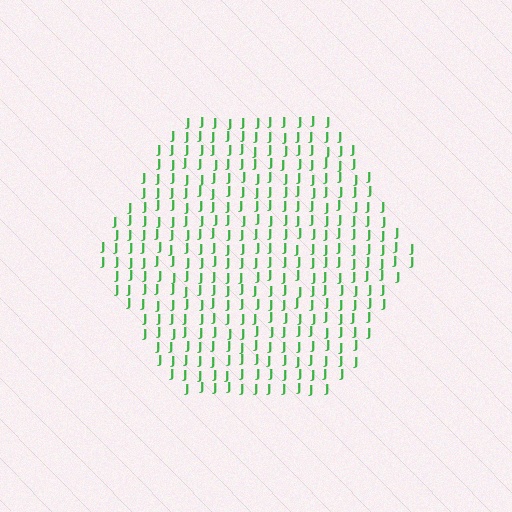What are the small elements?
The small elements are letter J's.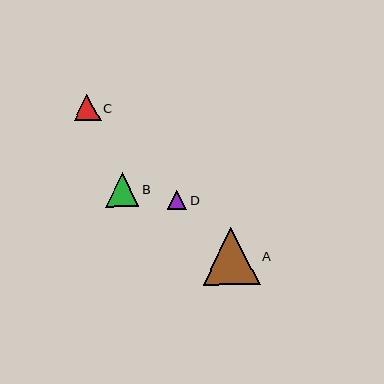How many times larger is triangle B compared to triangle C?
Triangle B is approximately 1.3 times the size of triangle C.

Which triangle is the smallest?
Triangle D is the smallest with a size of approximately 19 pixels.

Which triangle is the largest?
Triangle A is the largest with a size of approximately 57 pixels.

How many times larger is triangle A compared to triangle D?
Triangle A is approximately 3.0 times the size of triangle D.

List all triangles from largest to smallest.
From largest to smallest: A, B, C, D.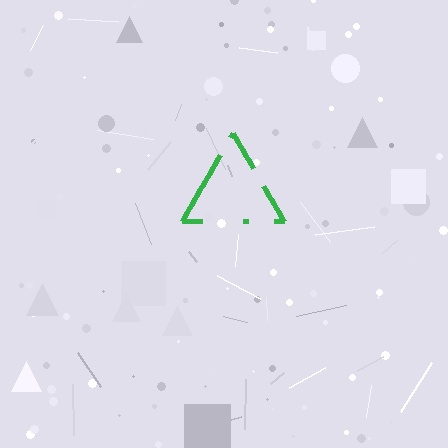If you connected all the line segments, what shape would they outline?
They would outline a triangle.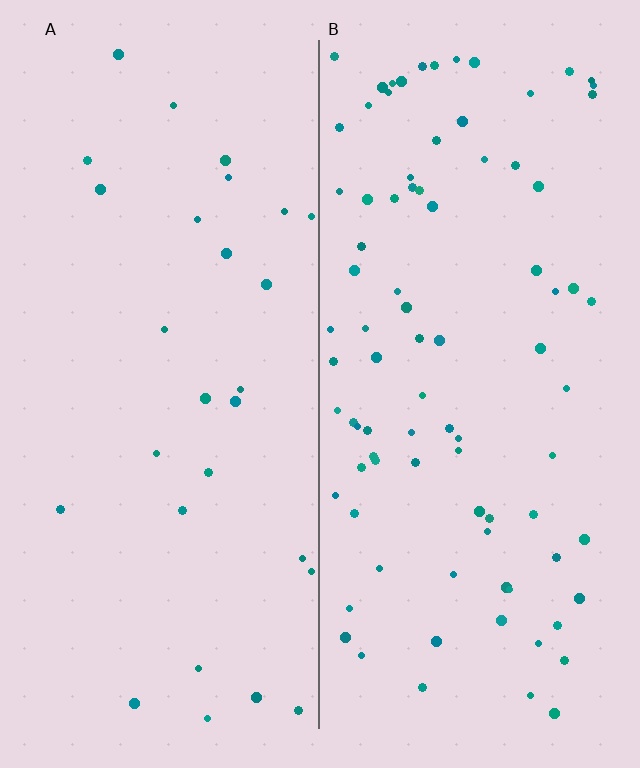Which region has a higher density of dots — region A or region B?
B (the right).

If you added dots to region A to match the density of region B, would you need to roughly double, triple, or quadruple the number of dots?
Approximately triple.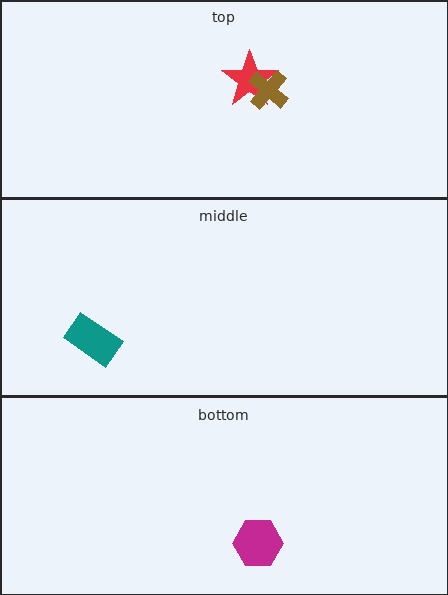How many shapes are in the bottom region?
1.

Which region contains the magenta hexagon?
The bottom region.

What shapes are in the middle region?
The teal rectangle.